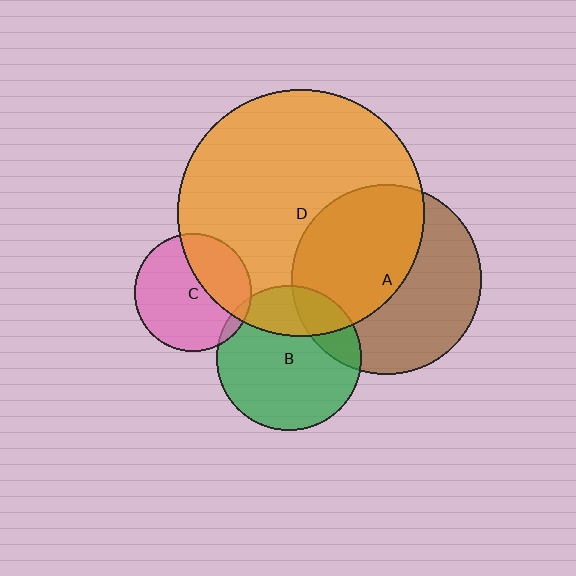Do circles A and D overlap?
Yes.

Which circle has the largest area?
Circle D (orange).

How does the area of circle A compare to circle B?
Approximately 1.7 times.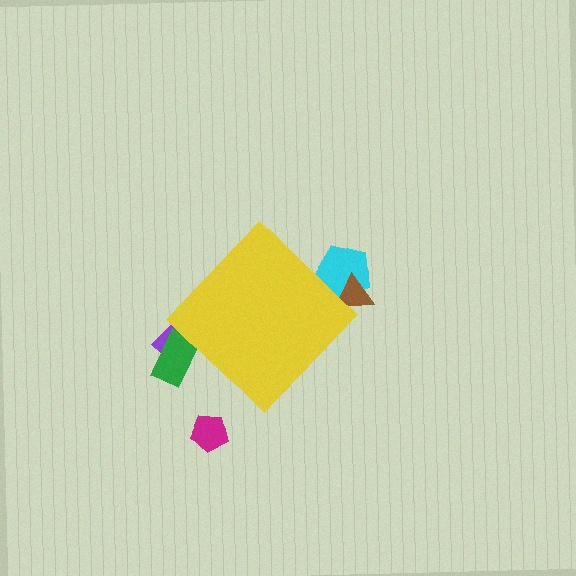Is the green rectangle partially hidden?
Yes, the green rectangle is partially hidden behind the yellow diamond.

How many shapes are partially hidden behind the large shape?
4 shapes are partially hidden.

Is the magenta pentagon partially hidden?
No, the magenta pentagon is fully visible.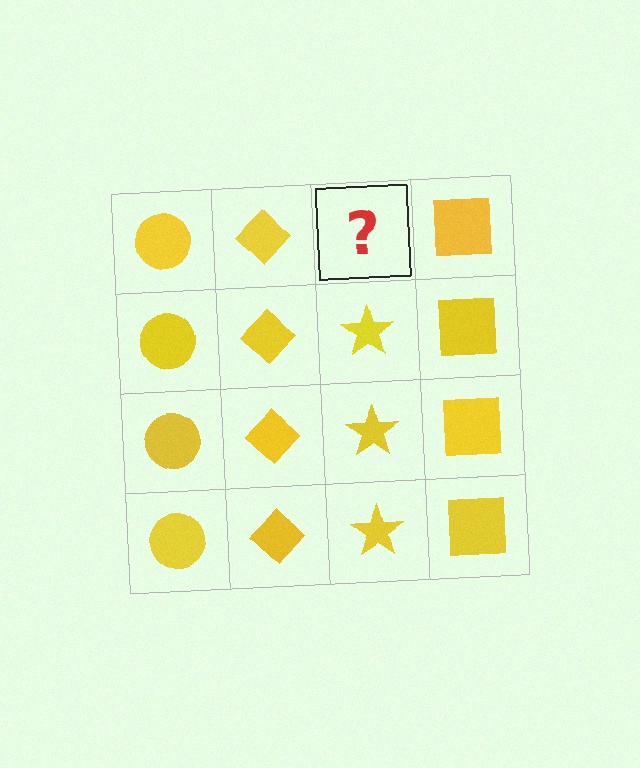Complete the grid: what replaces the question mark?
The question mark should be replaced with a yellow star.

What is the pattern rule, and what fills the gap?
The rule is that each column has a consistent shape. The gap should be filled with a yellow star.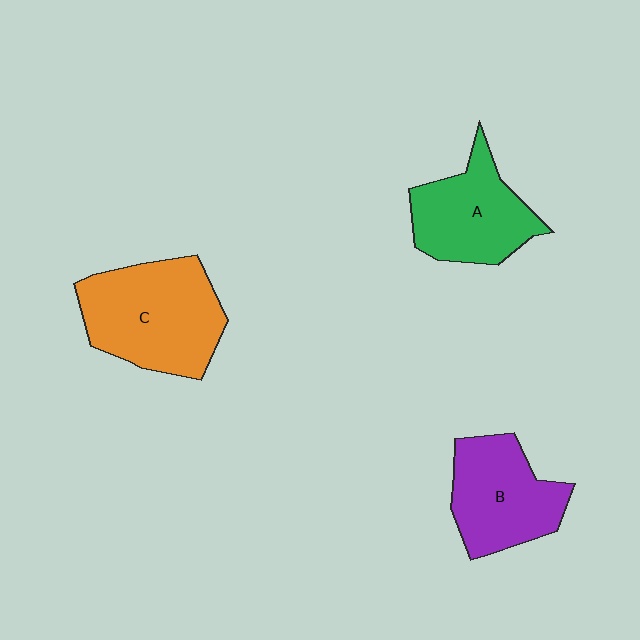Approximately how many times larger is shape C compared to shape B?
Approximately 1.3 times.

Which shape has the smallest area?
Shape A (green).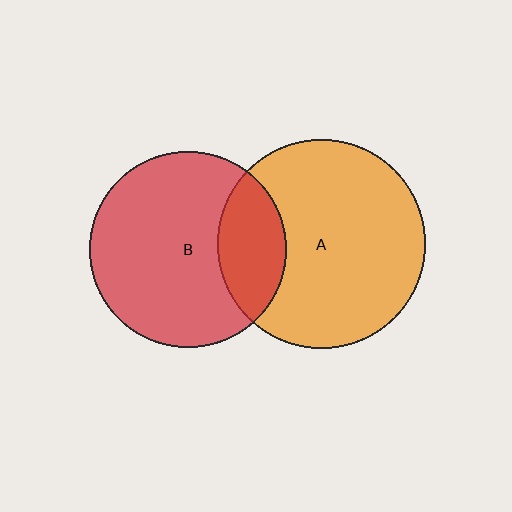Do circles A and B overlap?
Yes.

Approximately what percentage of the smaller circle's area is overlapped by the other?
Approximately 25%.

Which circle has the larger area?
Circle A (orange).